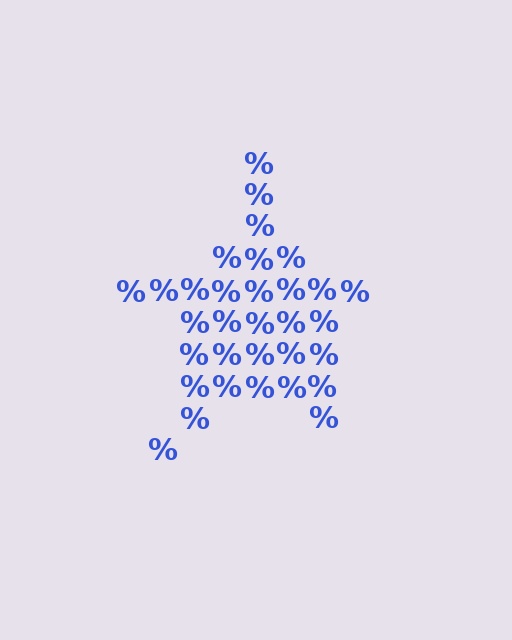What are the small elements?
The small elements are percent signs.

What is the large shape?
The large shape is a star.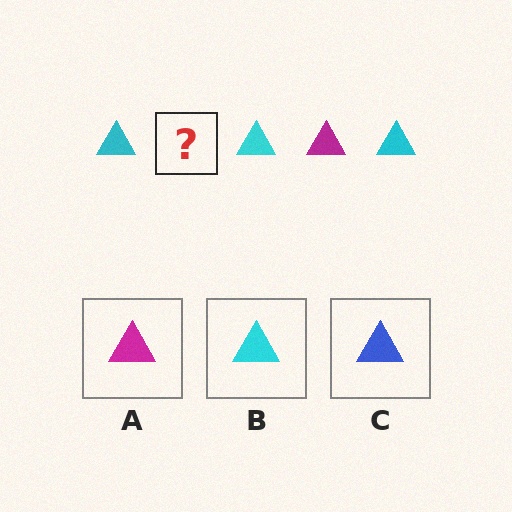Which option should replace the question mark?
Option A.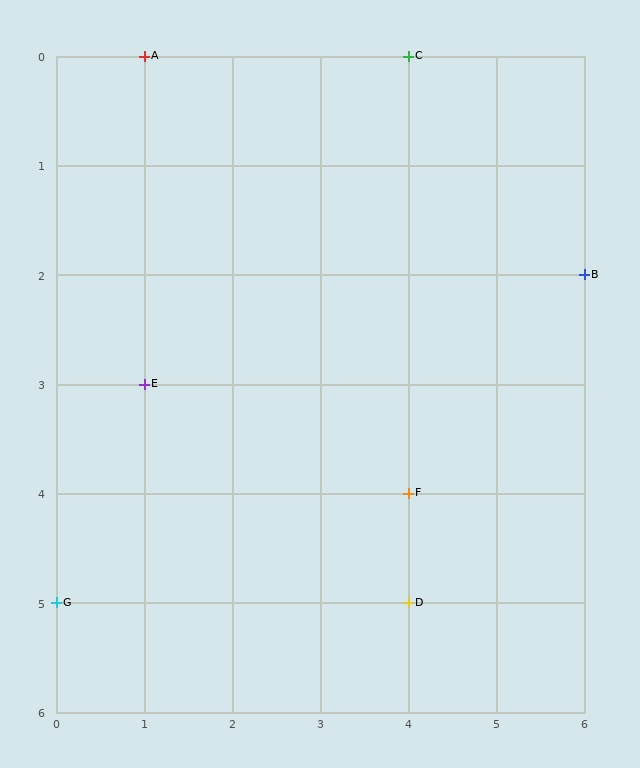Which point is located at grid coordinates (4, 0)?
Point C is at (4, 0).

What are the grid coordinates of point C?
Point C is at grid coordinates (4, 0).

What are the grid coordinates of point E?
Point E is at grid coordinates (1, 3).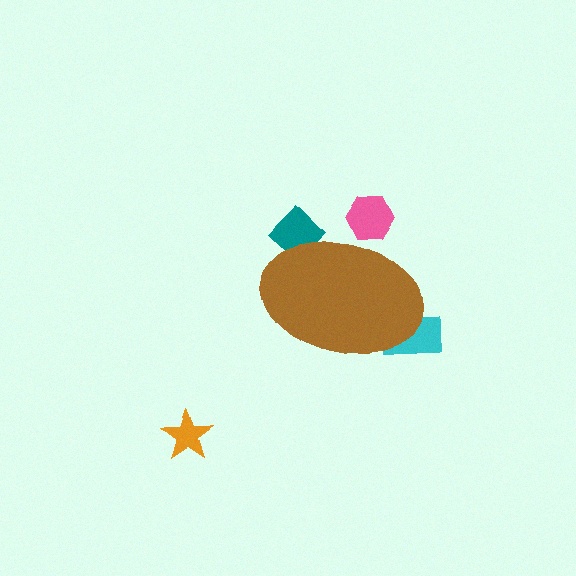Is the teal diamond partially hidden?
Yes, the teal diamond is partially hidden behind the brown ellipse.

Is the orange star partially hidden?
No, the orange star is fully visible.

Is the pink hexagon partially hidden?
Yes, the pink hexagon is partially hidden behind the brown ellipse.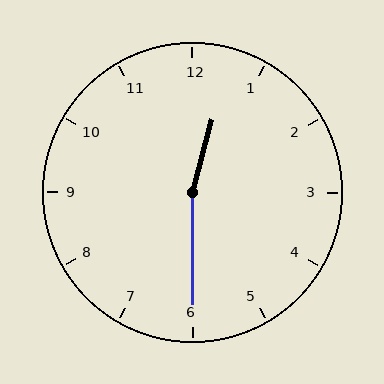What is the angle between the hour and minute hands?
Approximately 165 degrees.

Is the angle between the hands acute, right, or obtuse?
It is obtuse.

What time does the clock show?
12:30.